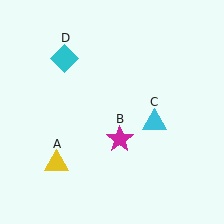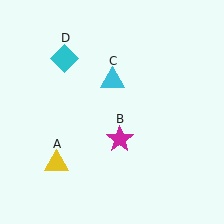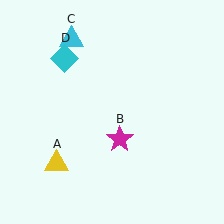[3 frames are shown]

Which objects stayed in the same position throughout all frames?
Yellow triangle (object A) and magenta star (object B) and cyan diamond (object D) remained stationary.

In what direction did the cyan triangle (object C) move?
The cyan triangle (object C) moved up and to the left.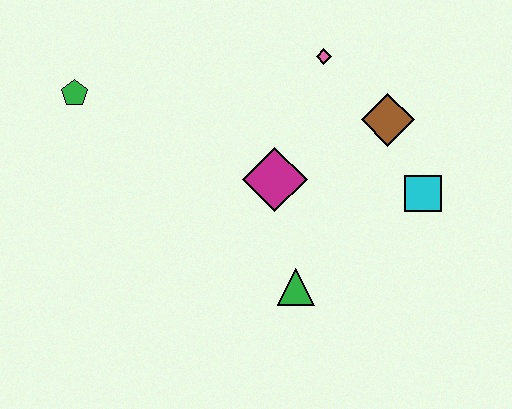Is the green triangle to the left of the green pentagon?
No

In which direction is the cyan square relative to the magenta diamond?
The cyan square is to the right of the magenta diamond.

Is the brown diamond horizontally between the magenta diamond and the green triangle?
No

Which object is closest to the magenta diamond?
The green triangle is closest to the magenta diamond.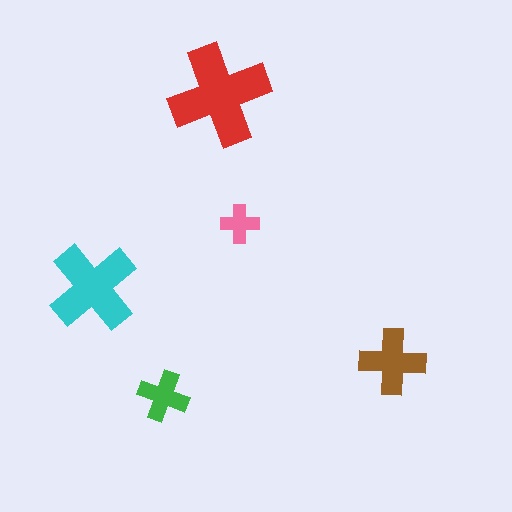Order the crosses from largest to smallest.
the red one, the cyan one, the brown one, the green one, the pink one.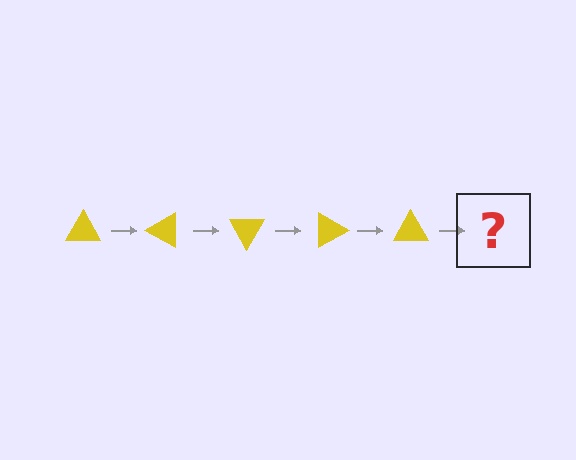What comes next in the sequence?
The next element should be a yellow triangle rotated 150 degrees.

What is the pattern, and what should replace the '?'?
The pattern is that the triangle rotates 30 degrees each step. The '?' should be a yellow triangle rotated 150 degrees.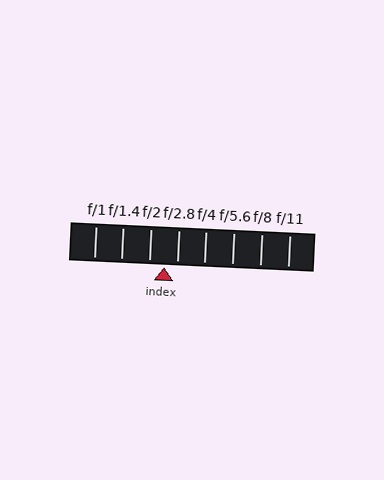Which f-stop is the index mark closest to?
The index mark is closest to f/2.8.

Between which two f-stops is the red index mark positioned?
The index mark is between f/2 and f/2.8.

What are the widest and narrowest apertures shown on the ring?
The widest aperture shown is f/1 and the narrowest is f/11.